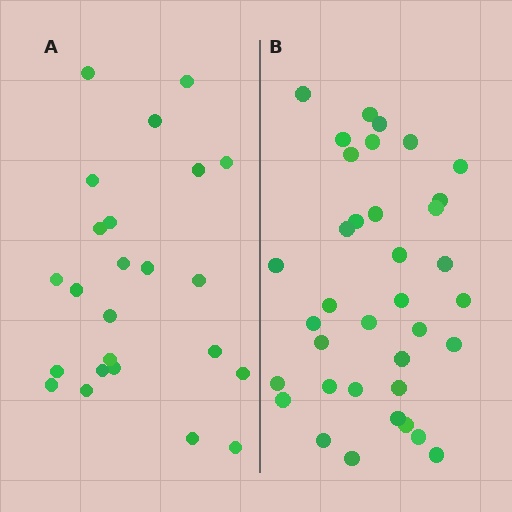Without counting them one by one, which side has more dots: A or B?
Region B (the right region) has more dots.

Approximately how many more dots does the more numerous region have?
Region B has roughly 12 or so more dots than region A.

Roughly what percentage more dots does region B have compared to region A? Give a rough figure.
About 50% more.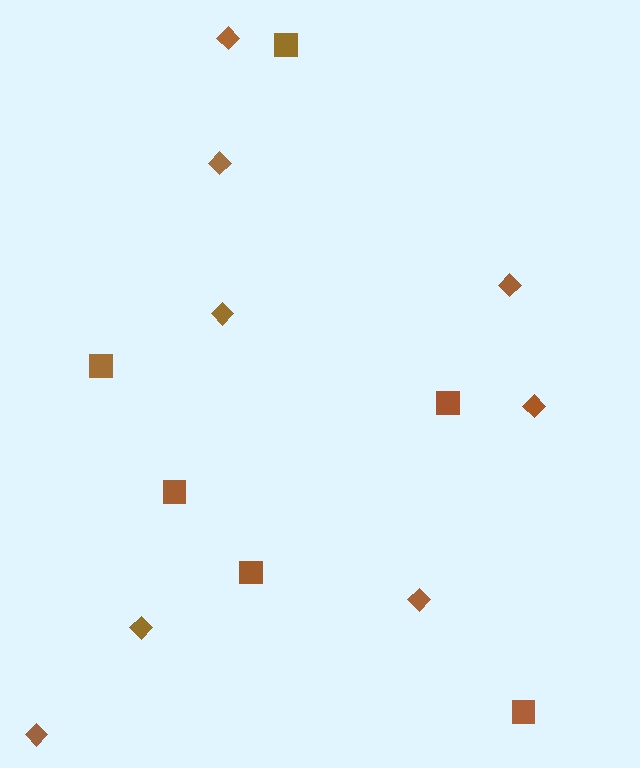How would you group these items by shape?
There are 2 groups: one group of squares (6) and one group of diamonds (8).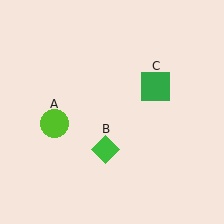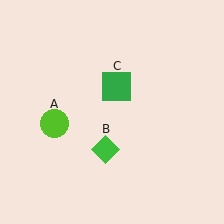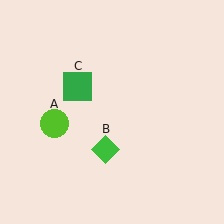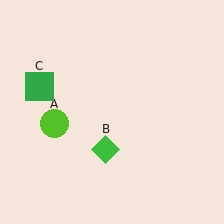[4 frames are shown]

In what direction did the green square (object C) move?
The green square (object C) moved left.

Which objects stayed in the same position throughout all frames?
Lime circle (object A) and green diamond (object B) remained stationary.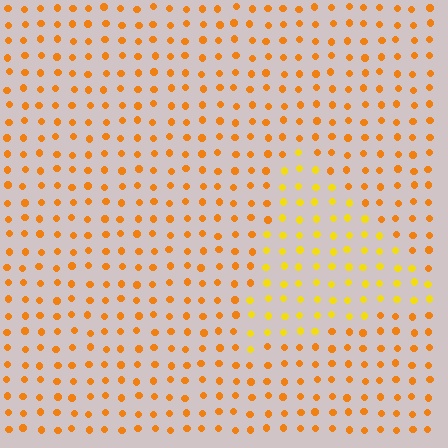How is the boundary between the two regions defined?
The boundary is defined purely by a slight shift in hue (about 25 degrees). Spacing, size, and orientation are identical on both sides.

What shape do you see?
I see a triangle.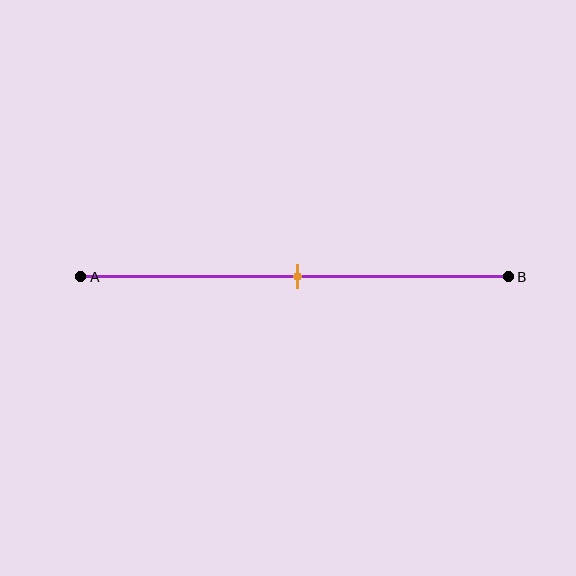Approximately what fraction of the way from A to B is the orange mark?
The orange mark is approximately 50% of the way from A to B.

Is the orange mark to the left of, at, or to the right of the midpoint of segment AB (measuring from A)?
The orange mark is approximately at the midpoint of segment AB.